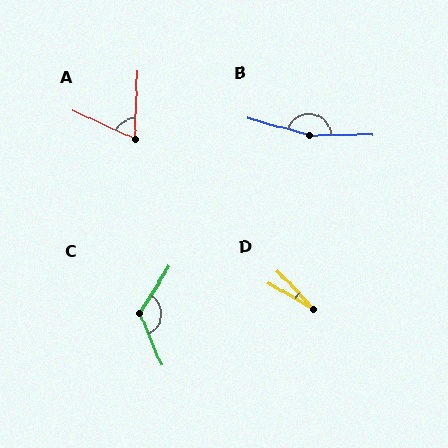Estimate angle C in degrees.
Approximately 125 degrees.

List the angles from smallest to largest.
D (17°), A (67°), C (125°), B (164°).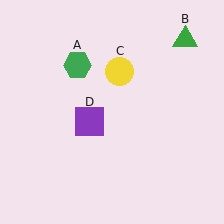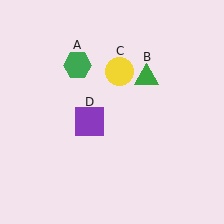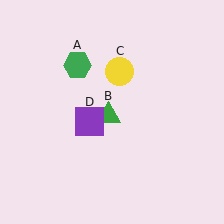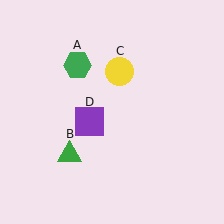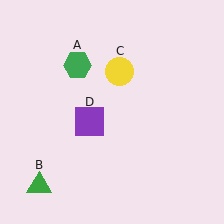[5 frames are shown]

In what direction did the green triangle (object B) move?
The green triangle (object B) moved down and to the left.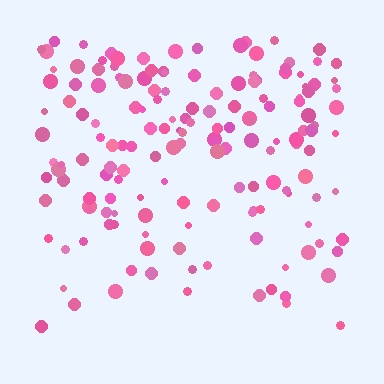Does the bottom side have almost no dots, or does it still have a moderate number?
Still a moderate number, just noticeably fewer than the top.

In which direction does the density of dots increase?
From bottom to top, with the top side densest.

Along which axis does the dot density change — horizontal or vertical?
Vertical.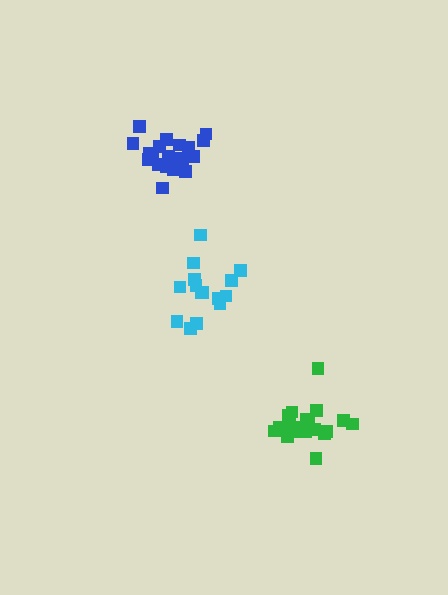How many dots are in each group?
Group 1: 21 dots, Group 2: 20 dots, Group 3: 15 dots (56 total).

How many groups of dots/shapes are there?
There are 3 groups.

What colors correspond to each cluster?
The clusters are colored: blue, green, cyan.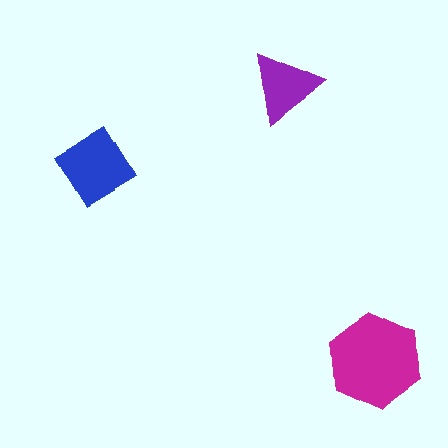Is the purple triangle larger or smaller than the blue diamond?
Smaller.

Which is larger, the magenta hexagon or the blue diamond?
The magenta hexagon.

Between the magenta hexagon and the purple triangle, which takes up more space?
The magenta hexagon.